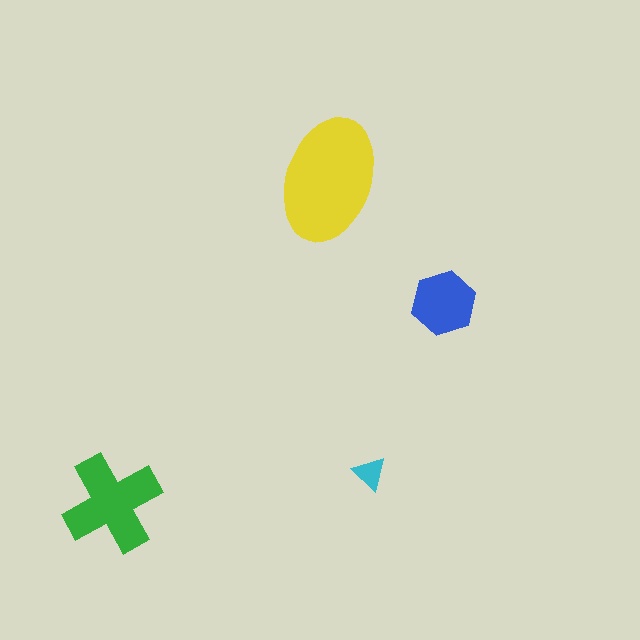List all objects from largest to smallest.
The yellow ellipse, the green cross, the blue hexagon, the cyan triangle.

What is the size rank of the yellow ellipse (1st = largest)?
1st.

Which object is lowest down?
The green cross is bottommost.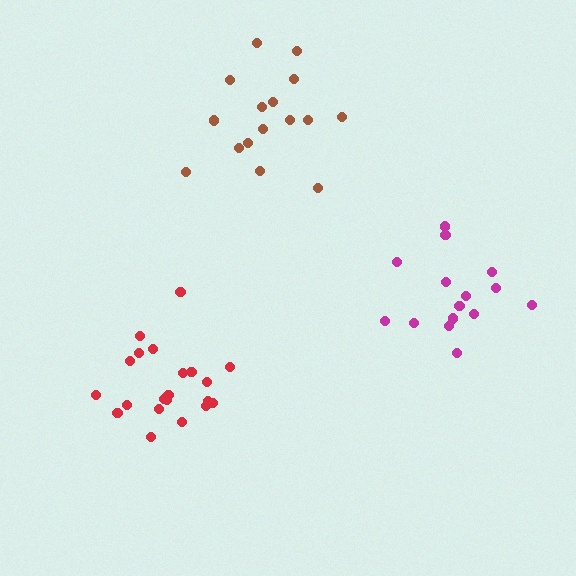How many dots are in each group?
Group 1: 15 dots, Group 2: 21 dots, Group 3: 16 dots (52 total).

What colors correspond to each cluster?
The clusters are colored: magenta, red, brown.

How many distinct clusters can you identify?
There are 3 distinct clusters.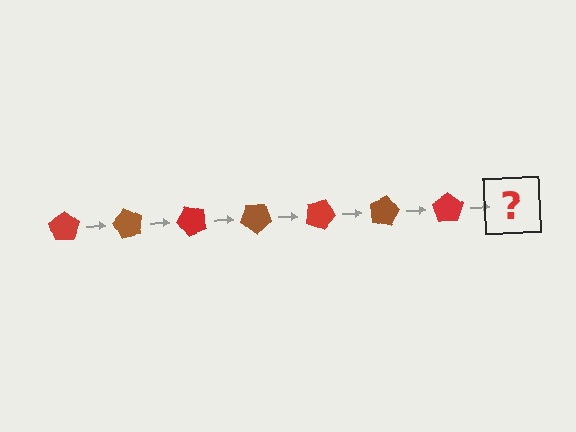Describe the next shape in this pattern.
It should be a brown pentagon, rotated 420 degrees from the start.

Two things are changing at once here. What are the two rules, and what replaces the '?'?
The two rules are that it rotates 60 degrees each step and the color cycles through red and brown. The '?' should be a brown pentagon, rotated 420 degrees from the start.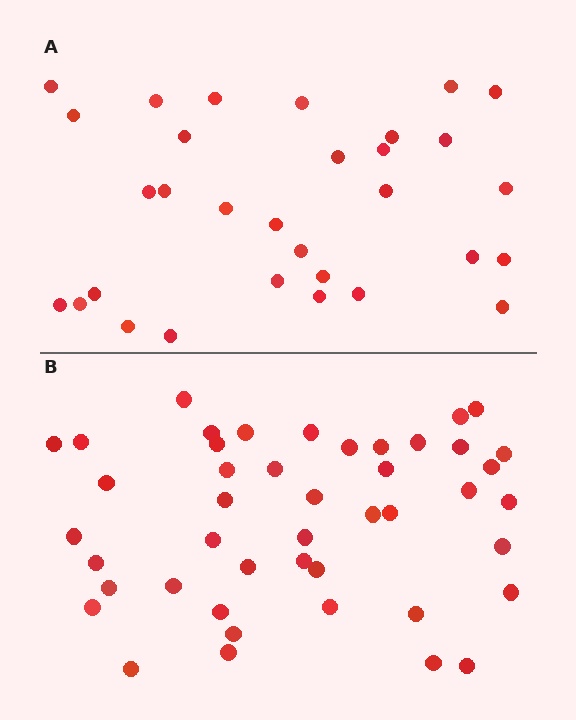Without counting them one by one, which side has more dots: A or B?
Region B (the bottom region) has more dots.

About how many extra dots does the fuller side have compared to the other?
Region B has approximately 15 more dots than region A.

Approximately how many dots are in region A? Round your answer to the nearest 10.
About 30 dots. (The exact count is 31, which rounds to 30.)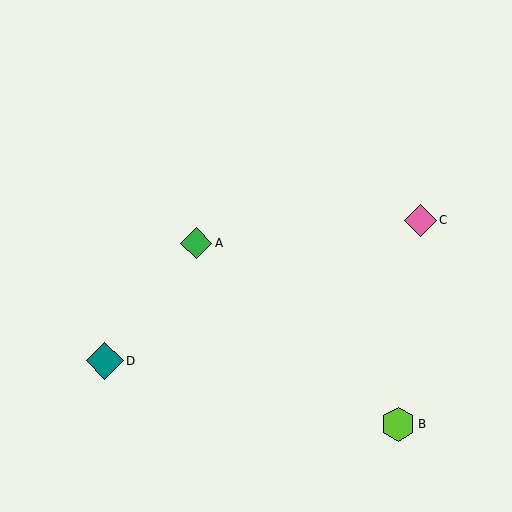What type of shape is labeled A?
Shape A is a green diamond.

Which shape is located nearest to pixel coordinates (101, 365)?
The teal diamond (labeled D) at (105, 361) is nearest to that location.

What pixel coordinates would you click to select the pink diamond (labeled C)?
Click at (420, 220) to select the pink diamond C.